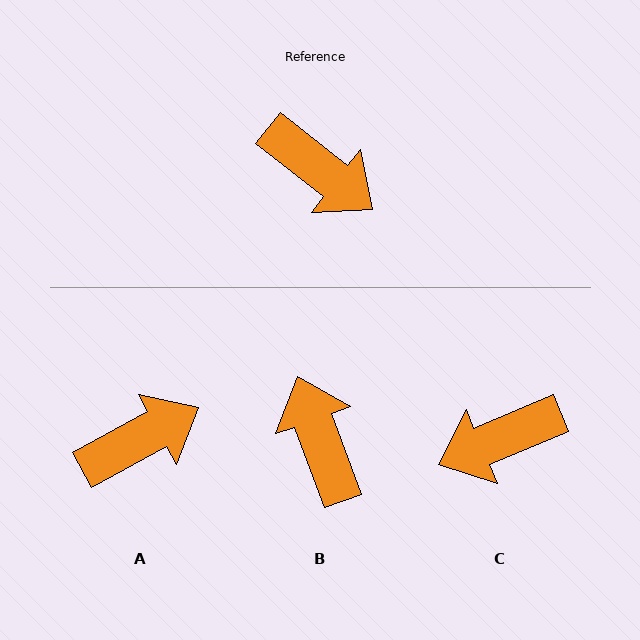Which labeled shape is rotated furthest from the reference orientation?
B, about 148 degrees away.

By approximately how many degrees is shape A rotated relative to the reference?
Approximately 67 degrees counter-clockwise.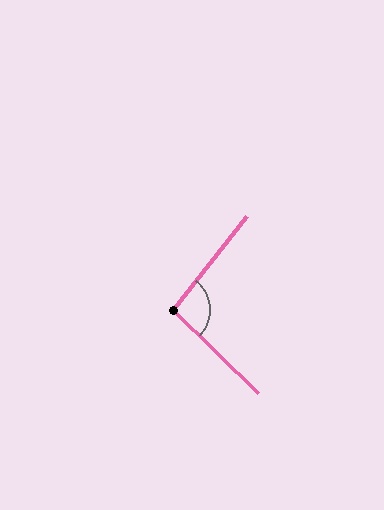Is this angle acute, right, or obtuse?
It is obtuse.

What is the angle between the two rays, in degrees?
Approximately 96 degrees.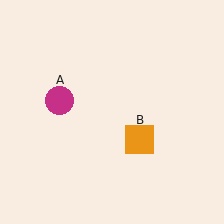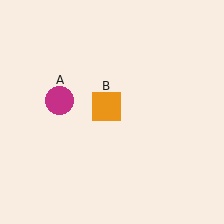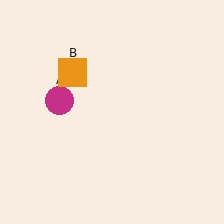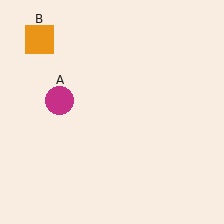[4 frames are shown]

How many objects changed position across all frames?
1 object changed position: orange square (object B).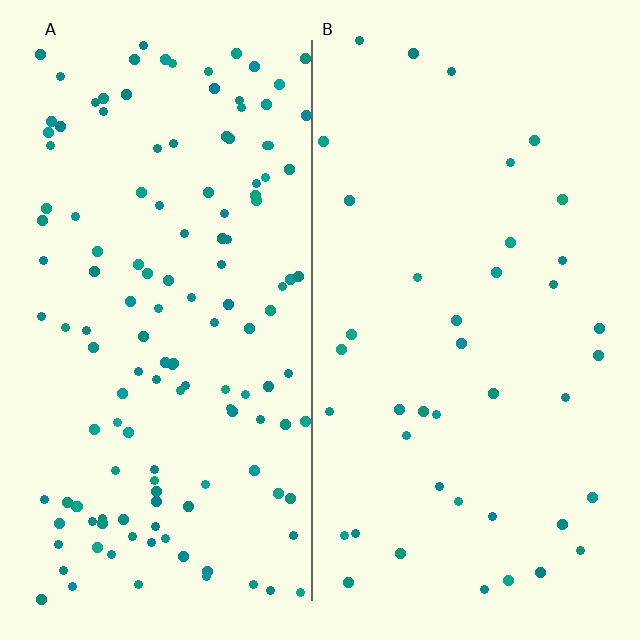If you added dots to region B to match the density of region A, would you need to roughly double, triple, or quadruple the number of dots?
Approximately triple.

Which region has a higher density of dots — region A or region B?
A (the left).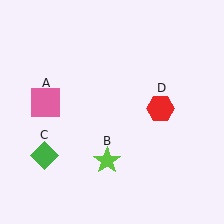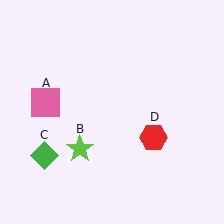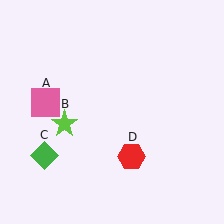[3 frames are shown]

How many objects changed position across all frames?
2 objects changed position: lime star (object B), red hexagon (object D).